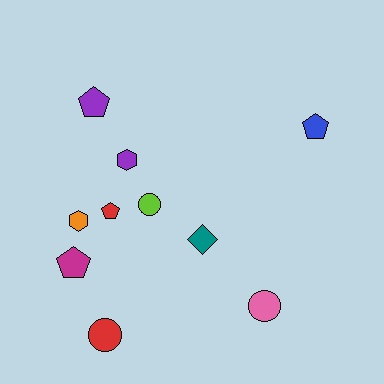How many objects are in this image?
There are 10 objects.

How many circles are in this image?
There are 3 circles.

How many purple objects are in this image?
There are 2 purple objects.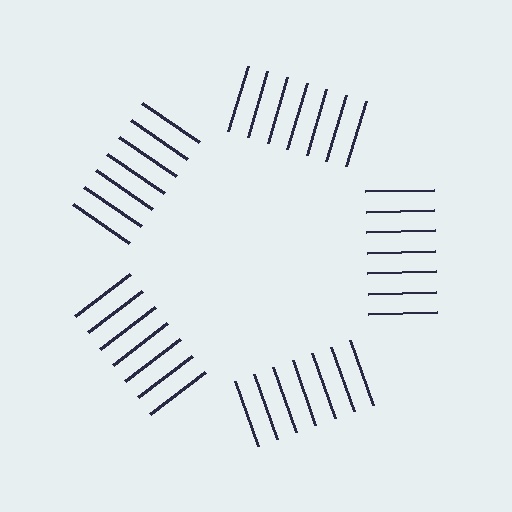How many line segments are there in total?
35 — 7 along each of the 5 edges.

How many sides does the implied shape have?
5 sides — the line-ends trace a pentagon.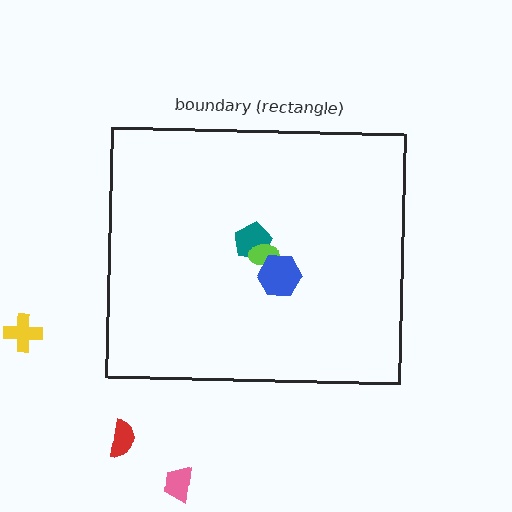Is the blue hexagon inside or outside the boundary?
Inside.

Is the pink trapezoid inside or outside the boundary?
Outside.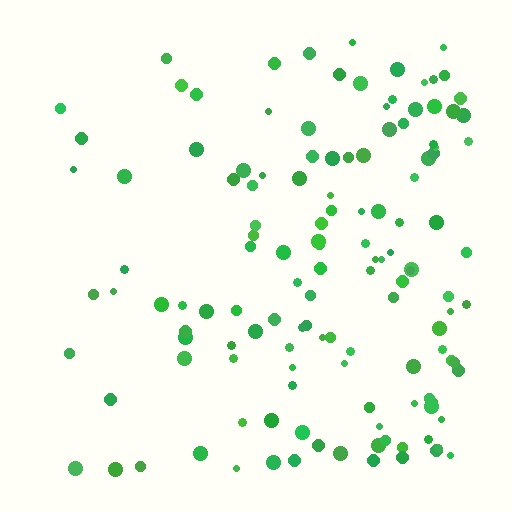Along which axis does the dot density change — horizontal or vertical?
Horizontal.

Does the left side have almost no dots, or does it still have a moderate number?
Still a moderate number, just noticeably fewer than the right.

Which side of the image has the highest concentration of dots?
The right.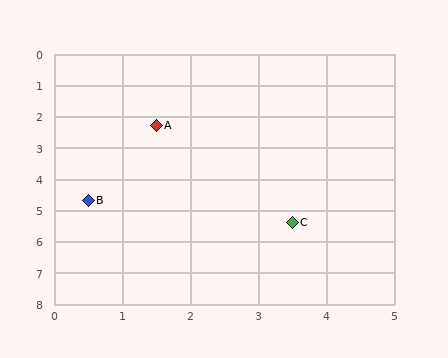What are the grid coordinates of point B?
Point B is at approximately (0.5, 4.7).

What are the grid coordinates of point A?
Point A is at approximately (1.5, 2.3).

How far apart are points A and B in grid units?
Points A and B are about 2.6 grid units apart.